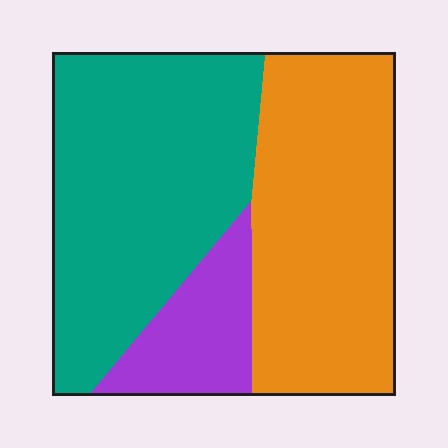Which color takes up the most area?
Teal, at roughly 45%.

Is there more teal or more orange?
Teal.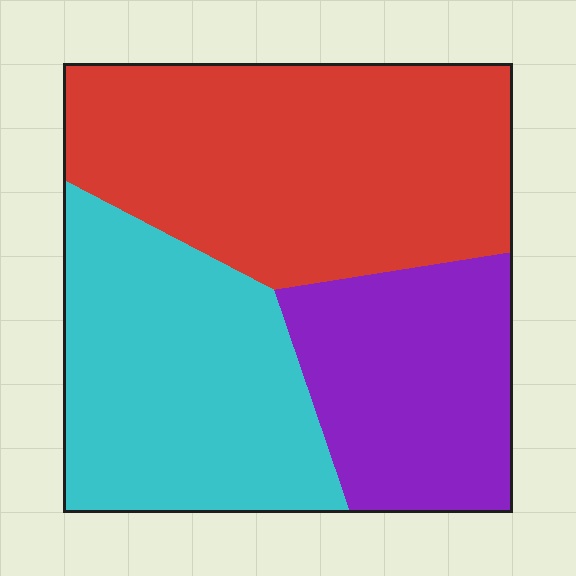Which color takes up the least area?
Purple, at roughly 25%.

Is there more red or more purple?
Red.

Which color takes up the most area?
Red, at roughly 40%.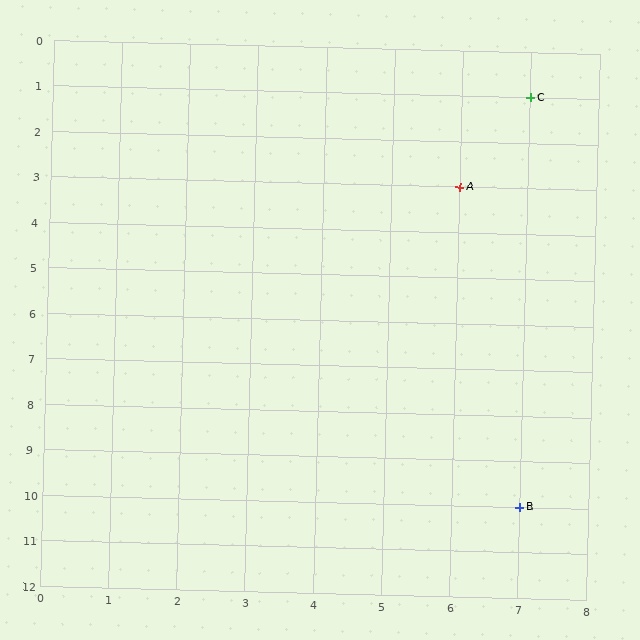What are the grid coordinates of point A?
Point A is at grid coordinates (6, 3).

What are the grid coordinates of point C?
Point C is at grid coordinates (7, 1).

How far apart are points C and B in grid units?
Points C and B are 9 rows apart.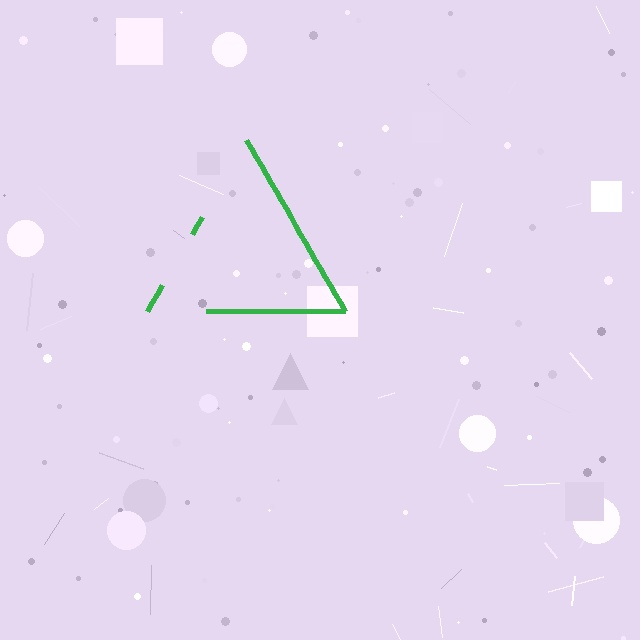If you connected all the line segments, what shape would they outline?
They would outline a triangle.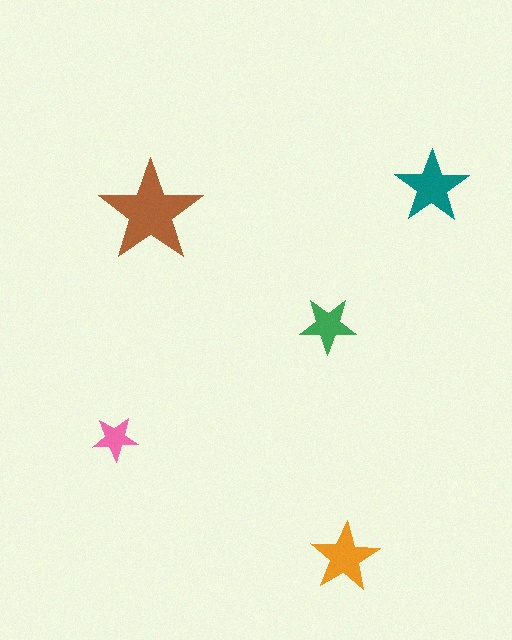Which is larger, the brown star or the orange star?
The brown one.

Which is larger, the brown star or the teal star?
The brown one.